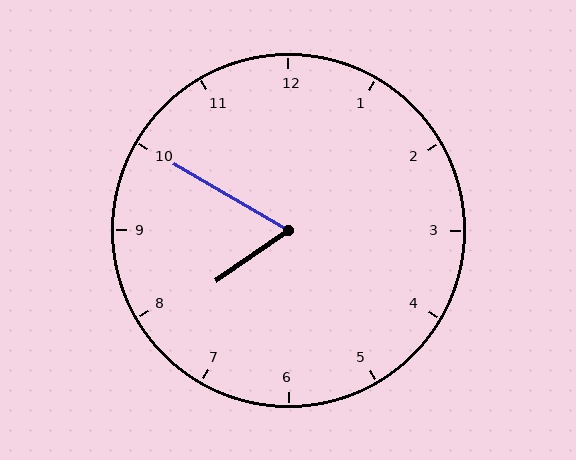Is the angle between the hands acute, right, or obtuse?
It is acute.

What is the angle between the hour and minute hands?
Approximately 65 degrees.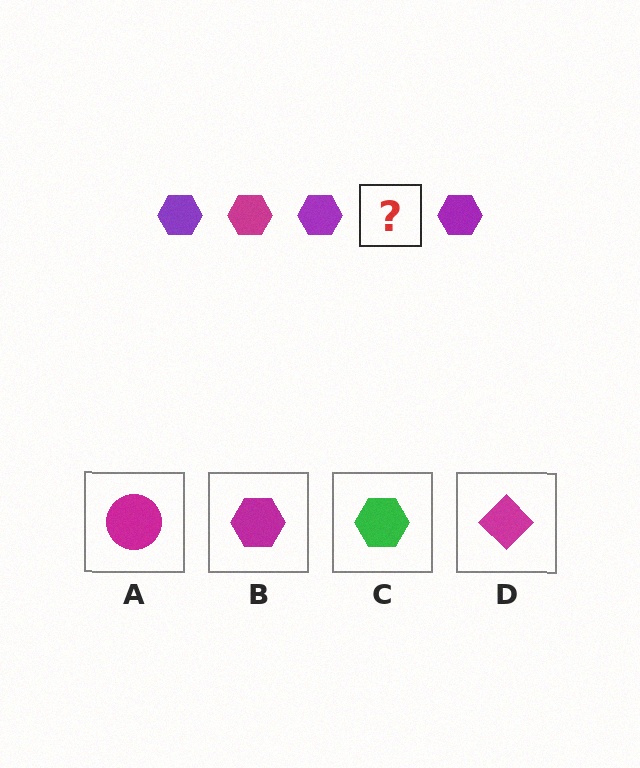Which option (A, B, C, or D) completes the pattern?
B.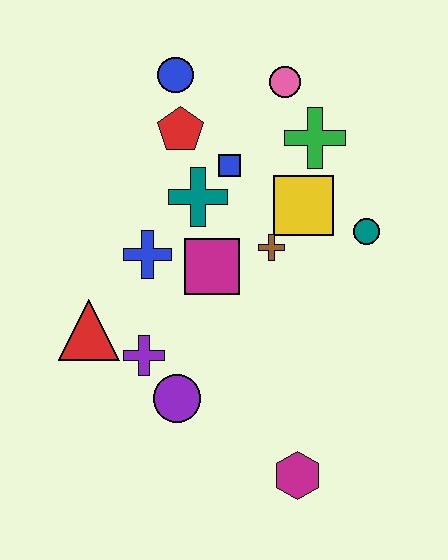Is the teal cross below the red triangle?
No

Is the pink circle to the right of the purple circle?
Yes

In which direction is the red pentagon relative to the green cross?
The red pentagon is to the left of the green cross.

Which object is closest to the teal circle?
The yellow square is closest to the teal circle.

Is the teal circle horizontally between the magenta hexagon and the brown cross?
No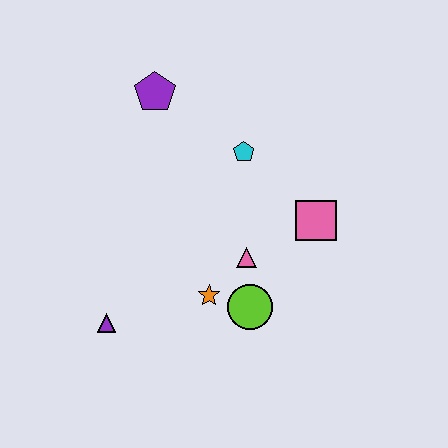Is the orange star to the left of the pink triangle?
Yes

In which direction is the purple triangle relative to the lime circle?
The purple triangle is to the left of the lime circle.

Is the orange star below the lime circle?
No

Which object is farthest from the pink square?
The purple triangle is farthest from the pink square.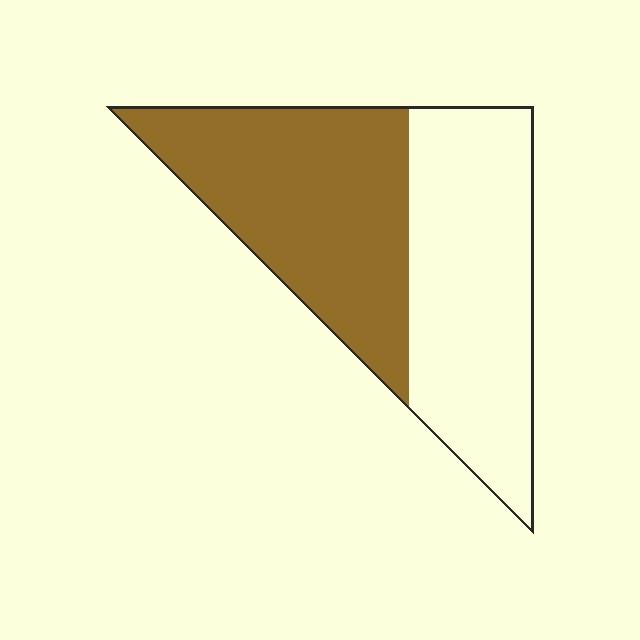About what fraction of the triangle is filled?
About one half (1/2).